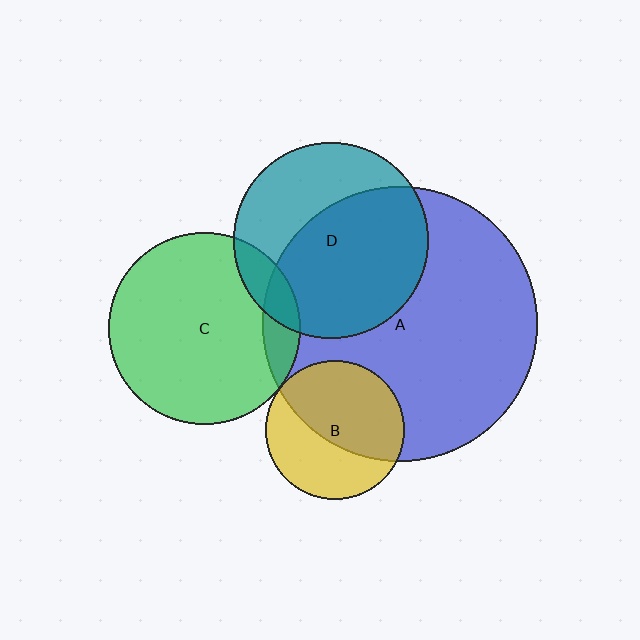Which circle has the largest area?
Circle A (blue).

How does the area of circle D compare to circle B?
Approximately 2.0 times.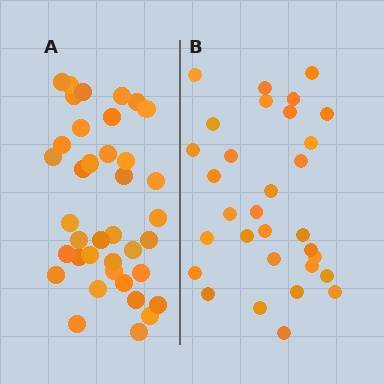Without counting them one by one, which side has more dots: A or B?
Region A (the left region) has more dots.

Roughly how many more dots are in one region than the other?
Region A has roughly 8 or so more dots than region B.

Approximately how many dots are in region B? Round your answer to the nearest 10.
About 30 dots. (The exact count is 31, which rounds to 30.)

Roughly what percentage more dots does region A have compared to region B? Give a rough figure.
About 25% more.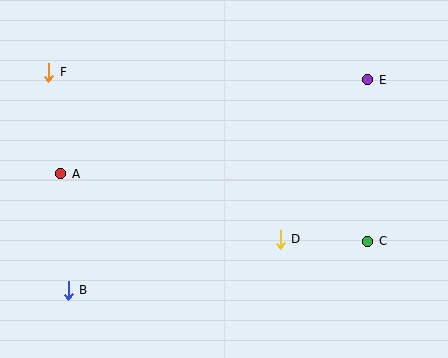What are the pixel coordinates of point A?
Point A is at (61, 174).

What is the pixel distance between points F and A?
The distance between F and A is 102 pixels.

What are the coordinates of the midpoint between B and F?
The midpoint between B and F is at (59, 181).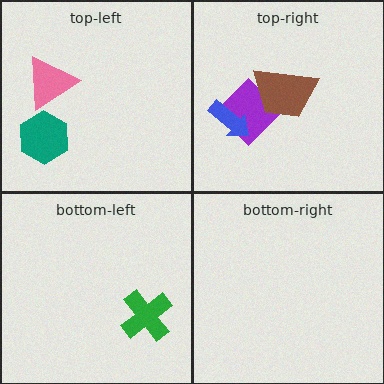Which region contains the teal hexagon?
The top-left region.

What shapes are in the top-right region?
The purple diamond, the blue arrow, the brown trapezoid.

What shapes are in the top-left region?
The pink triangle, the teal hexagon.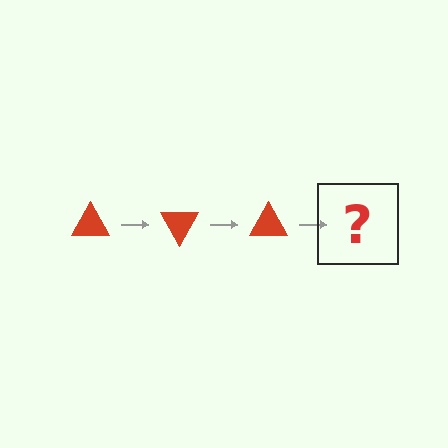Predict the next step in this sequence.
The next step is a red triangle rotated 180 degrees.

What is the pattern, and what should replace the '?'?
The pattern is that the triangle rotates 60 degrees each step. The '?' should be a red triangle rotated 180 degrees.